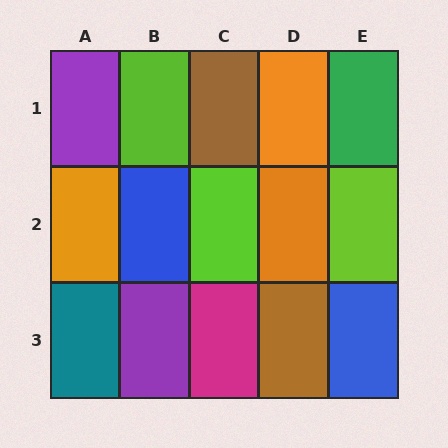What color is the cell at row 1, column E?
Green.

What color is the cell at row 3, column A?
Teal.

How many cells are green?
1 cell is green.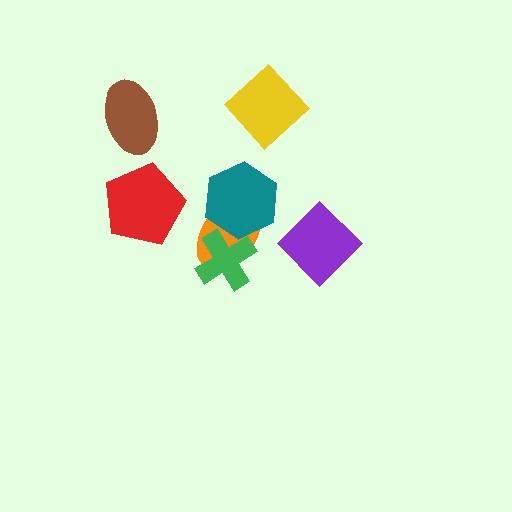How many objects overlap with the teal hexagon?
2 objects overlap with the teal hexagon.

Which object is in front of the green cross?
The teal hexagon is in front of the green cross.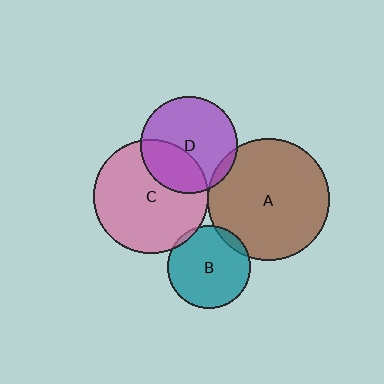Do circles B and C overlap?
Yes.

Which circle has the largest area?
Circle A (brown).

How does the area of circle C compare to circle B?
Approximately 1.9 times.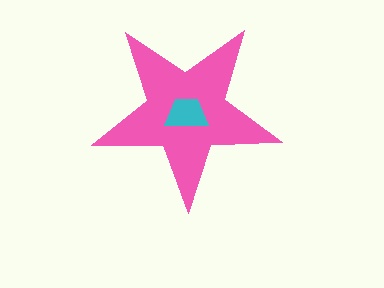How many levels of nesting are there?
2.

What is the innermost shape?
The cyan trapezoid.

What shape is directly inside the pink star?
The cyan trapezoid.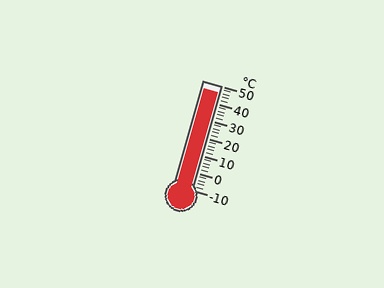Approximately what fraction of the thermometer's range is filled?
The thermometer is filled to approximately 95% of its range.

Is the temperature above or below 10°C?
The temperature is above 10°C.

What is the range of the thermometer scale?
The thermometer scale ranges from -10°C to 50°C.